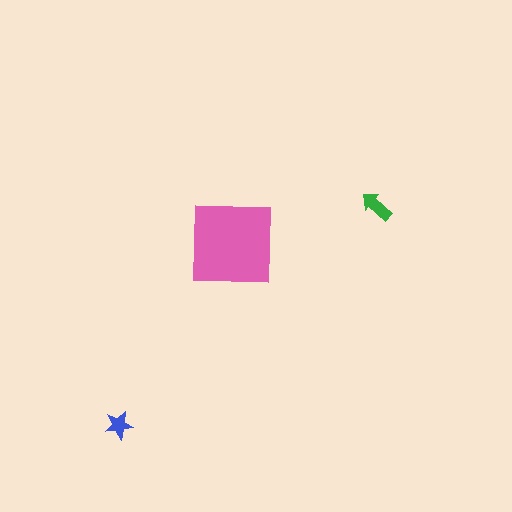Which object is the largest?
The pink square.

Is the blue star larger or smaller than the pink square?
Smaller.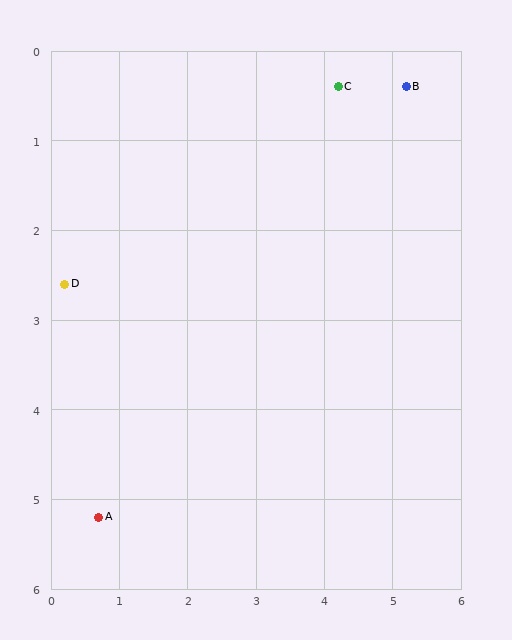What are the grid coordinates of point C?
Point C is at approximately (4.2, 0.4).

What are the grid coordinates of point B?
Point B is at approximately (5.2, 0.4).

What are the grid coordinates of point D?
Point D is at approximately (0.2, 2.6).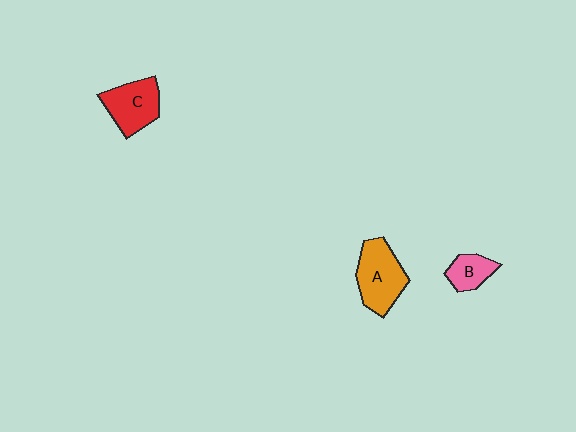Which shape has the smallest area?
Shape B (pink).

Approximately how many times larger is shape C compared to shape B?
Approximately 1.7 times.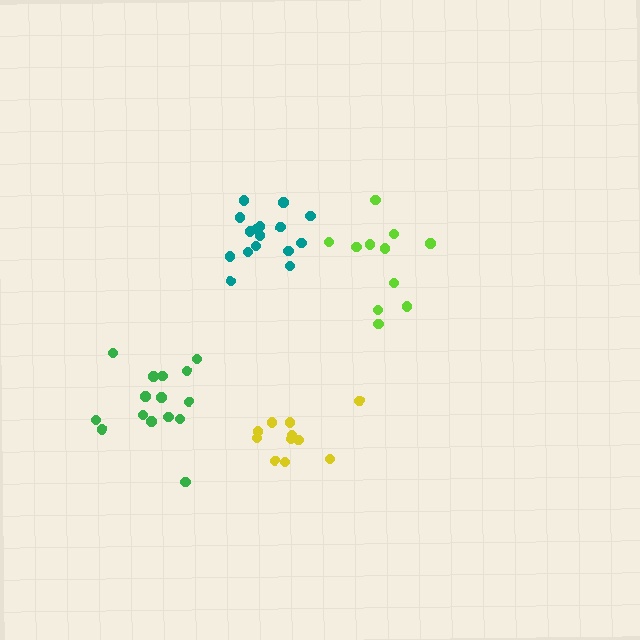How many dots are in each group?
Group 1: 11 dots, Group 2: 11 dots, Group 3: 16 dots, Group 4: 15 dots (53 total).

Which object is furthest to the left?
The green cluster is leftmost.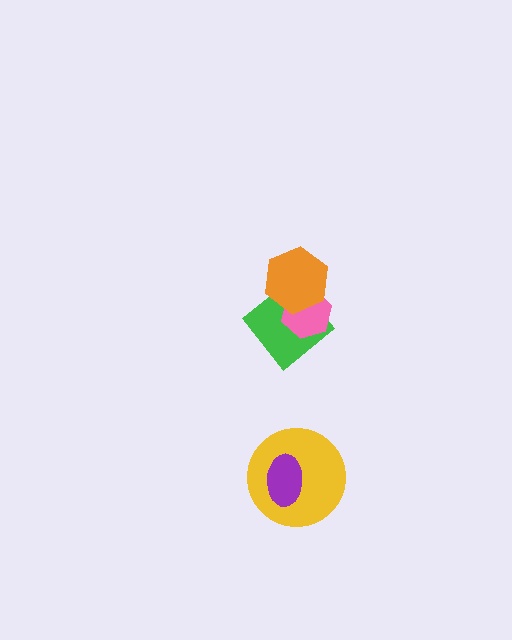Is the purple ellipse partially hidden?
No, no other shape covers it.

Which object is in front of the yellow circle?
The purple ellipse is in front of the yellow circle.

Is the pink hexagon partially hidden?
Yes, it is partially covered by another shape.